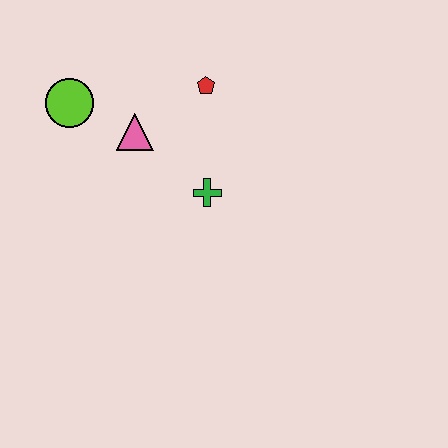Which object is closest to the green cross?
The pink triangle is closest to the green cross.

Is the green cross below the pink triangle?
Yes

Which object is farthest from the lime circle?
The green cross is farthest from the lime circle.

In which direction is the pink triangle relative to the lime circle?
The pink triangle is to the right of the lime circle.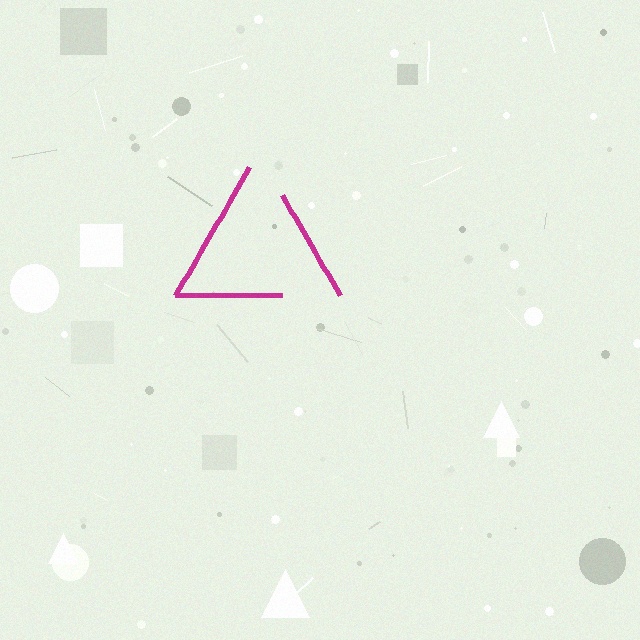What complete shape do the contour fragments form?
The contour fragments form a triangle.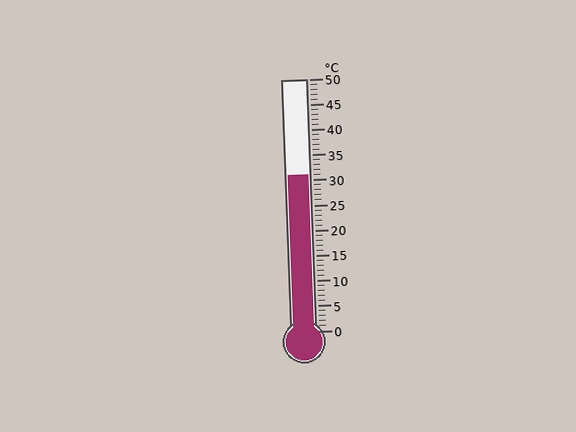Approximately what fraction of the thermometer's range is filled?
The thermometer is filled to approximately 60% of its range.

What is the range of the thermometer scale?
The thermometer scale ranges from 0°C to 50°C.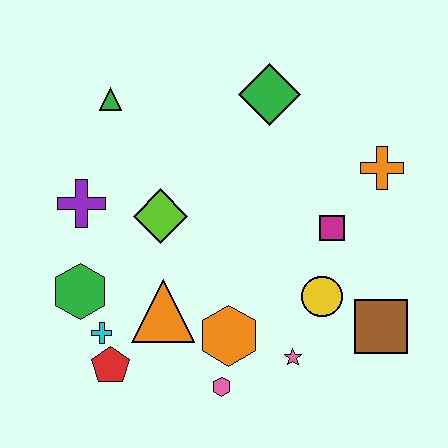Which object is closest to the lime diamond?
The purple cross is closest to the lime diamond.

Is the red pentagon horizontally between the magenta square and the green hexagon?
Yes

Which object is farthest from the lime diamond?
The brown square is farthest from the lime diamond.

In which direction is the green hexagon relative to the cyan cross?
The green hexagon is above the cyan cross.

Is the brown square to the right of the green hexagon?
Yes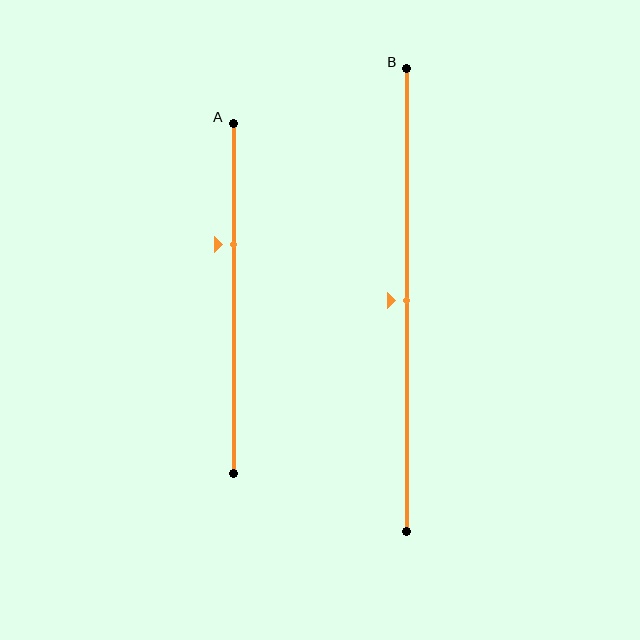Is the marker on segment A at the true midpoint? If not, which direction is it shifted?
No, the marker on segment A is shifted upward by about 15% of the segment length.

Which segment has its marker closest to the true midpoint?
Segment B has its marker closest to the true midpoint.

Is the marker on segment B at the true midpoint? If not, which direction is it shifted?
Yes, the marker on segment B is at the true midpoint.